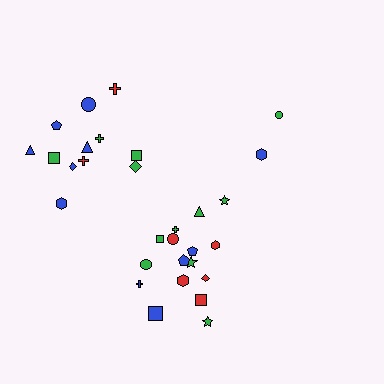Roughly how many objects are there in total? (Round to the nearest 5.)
Roughly 30 objects in total.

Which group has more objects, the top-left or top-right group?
The top-left group.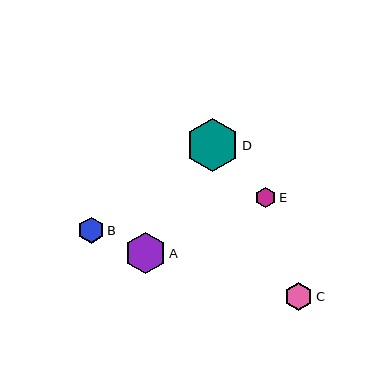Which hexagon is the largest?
Hexagon D is the largest with a size of approximately 53 pixels.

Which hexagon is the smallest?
Hexagon E is the smallest with a size of approximately 20 pixels.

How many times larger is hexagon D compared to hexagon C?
Hexagon D is approximately 1.9 times the size of hexagon C.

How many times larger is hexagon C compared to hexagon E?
Hexagon C is approximately 1.4 times the size of hexagon E.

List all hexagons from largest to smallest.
From largest to smallest: D, A, C, B, E.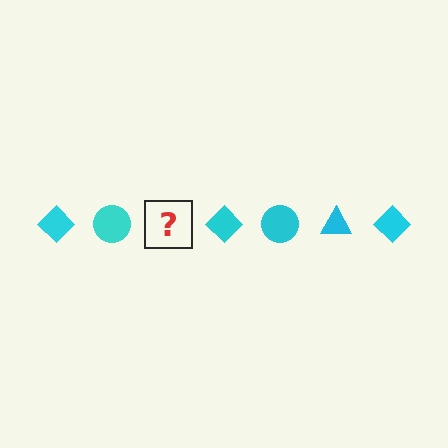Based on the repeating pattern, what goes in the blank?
The blank should be a cyan triangle.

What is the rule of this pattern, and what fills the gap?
The rule is that the pattern cycles through diamond, circle, triangle shapes in cyan. The gap should be filled with a cyan triangle.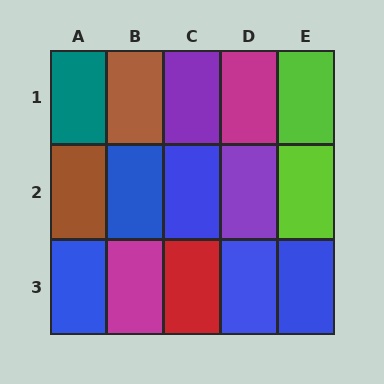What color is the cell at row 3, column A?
Blue.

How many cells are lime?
2 cells are lime.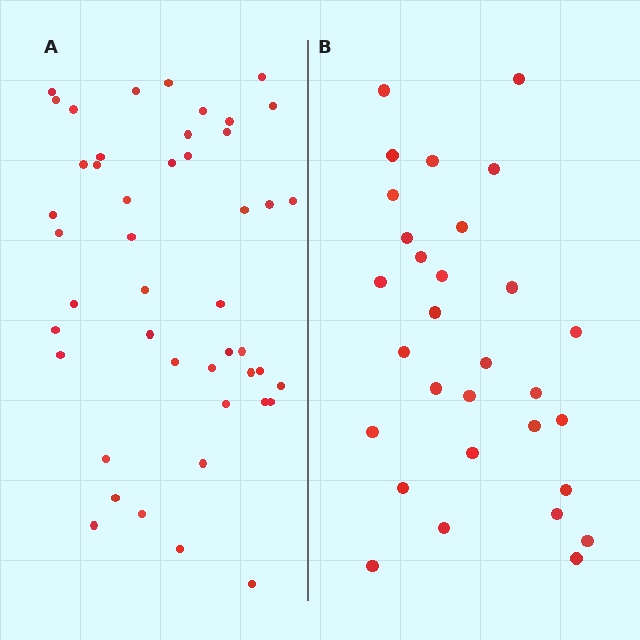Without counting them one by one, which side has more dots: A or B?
Region A (the left region) has more dots.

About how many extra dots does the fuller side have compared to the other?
Region A has approximately 15 more dots than region B.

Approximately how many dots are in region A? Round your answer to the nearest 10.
About 50 dots. (The exact count is 46, which rounds to 50.)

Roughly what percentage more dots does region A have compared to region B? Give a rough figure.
About 55% more.